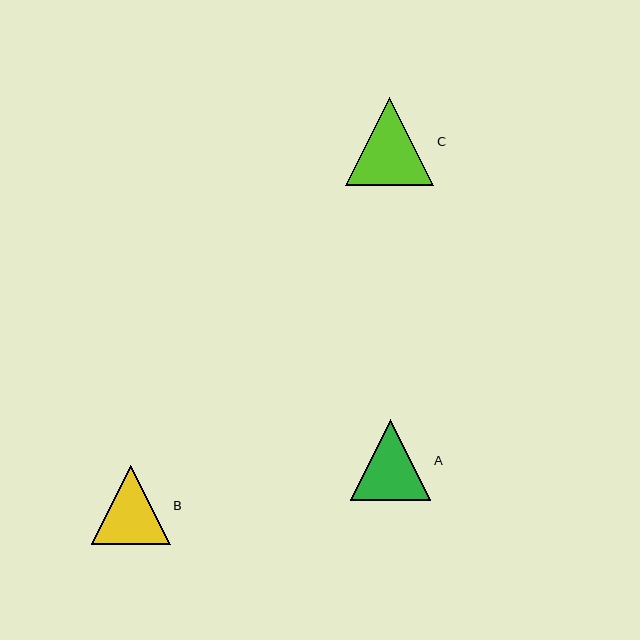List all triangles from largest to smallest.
From largest to smallest: C, A, B.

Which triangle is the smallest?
Triangle B is the smallest with a size of approximately 79 pixels.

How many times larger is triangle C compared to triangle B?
Triangle C is approximately 1.1 times the size of triangle B.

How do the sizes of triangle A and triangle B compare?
Triangle A and triangle B are approximately the same size.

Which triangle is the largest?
Triangle C is the largest with a size of approximately 88 pixels.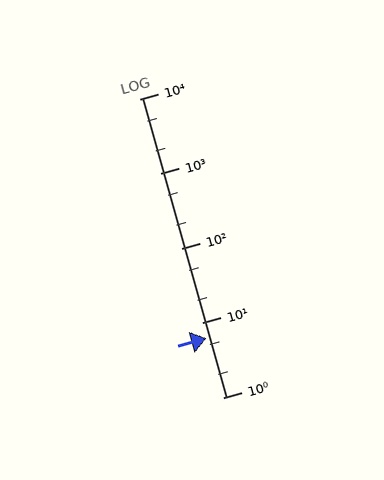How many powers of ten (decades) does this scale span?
The scale spans 4 decades, from 1 to 10000.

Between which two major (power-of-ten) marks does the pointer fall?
The pointer is between 1 and 10.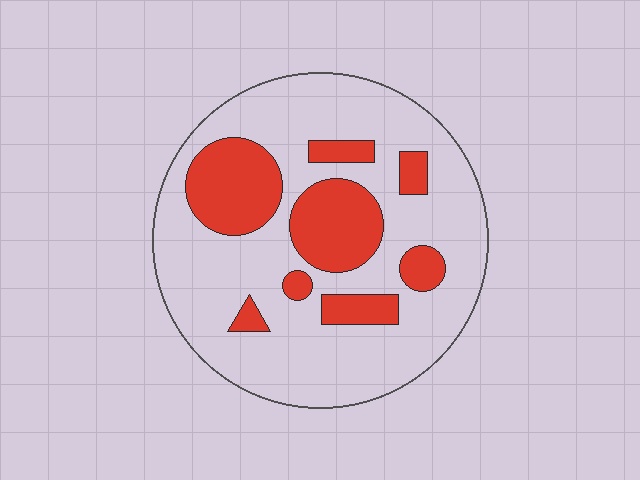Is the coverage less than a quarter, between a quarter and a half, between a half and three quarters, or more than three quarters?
Between a quarter and a half.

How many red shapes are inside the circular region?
8.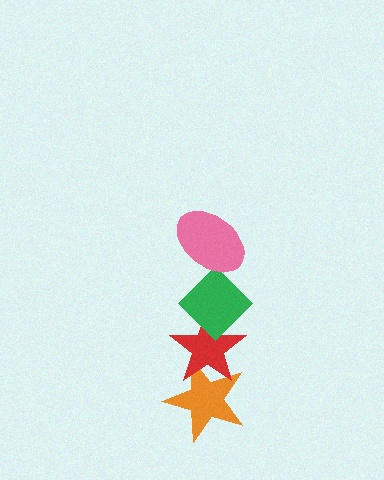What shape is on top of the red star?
The green diamond is on top of the red star.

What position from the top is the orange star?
The orange star is 4th from the top.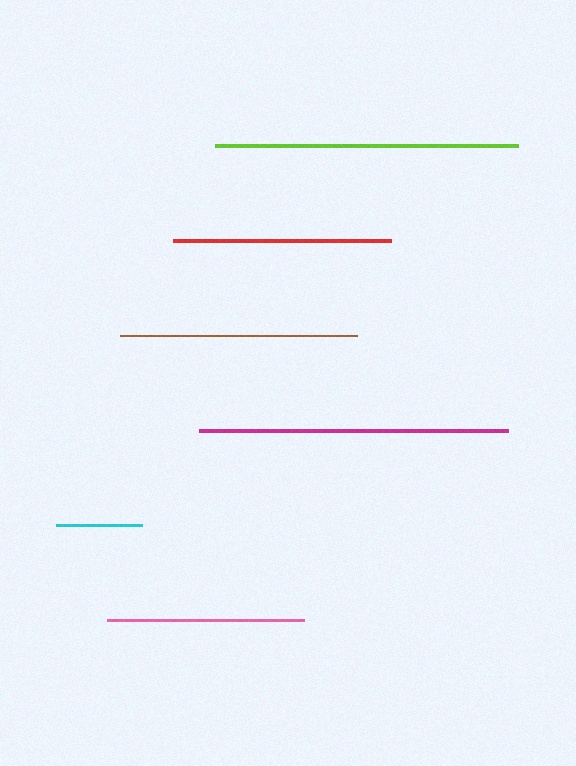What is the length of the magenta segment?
The magenta segment is approximately 309 pixels long.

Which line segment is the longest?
The magenta line is the longest at approximately 309 pixels.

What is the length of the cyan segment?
The cyan segment is approximately 87 pixels long.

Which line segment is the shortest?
The cyan line is the shortest at approximately 87 pixels.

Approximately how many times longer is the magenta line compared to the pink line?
The magenta line is approximately 1.6 times the length of the pink line.